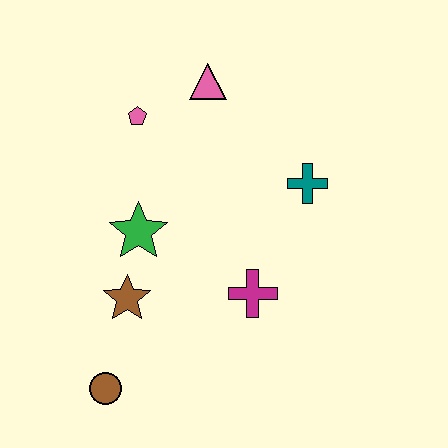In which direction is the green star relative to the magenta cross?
The green star is to the left of the magenta cross.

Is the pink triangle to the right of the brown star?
Yes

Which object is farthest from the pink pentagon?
The brown circle is farthest from the pink pentagon.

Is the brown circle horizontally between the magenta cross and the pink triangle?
No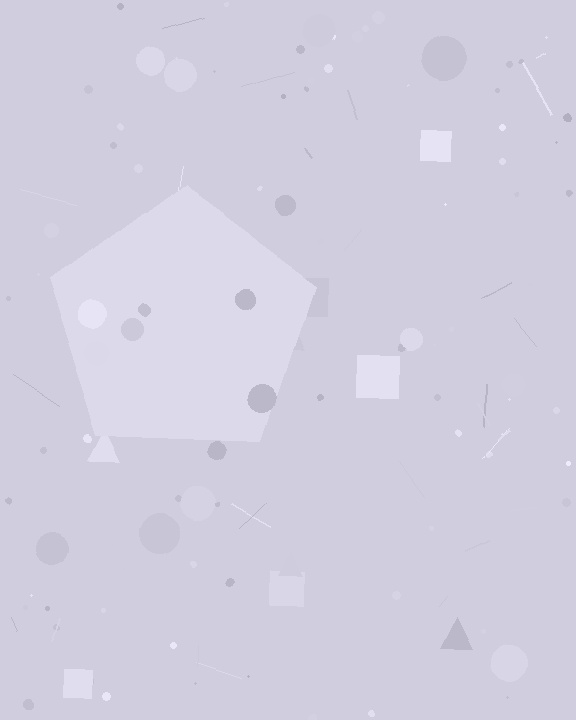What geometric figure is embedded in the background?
A pentagon is embedded in the background.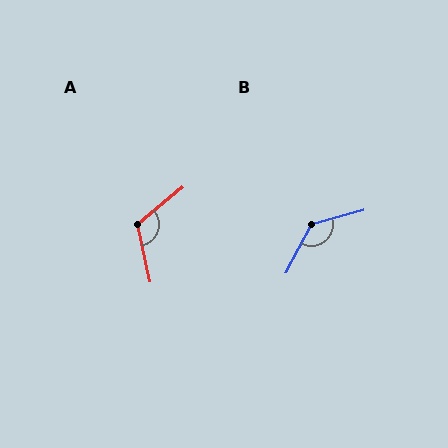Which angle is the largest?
B, at approximately 132 degrees.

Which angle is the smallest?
A, at approximately 117 degrees.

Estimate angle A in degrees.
Approximately 117 degrees.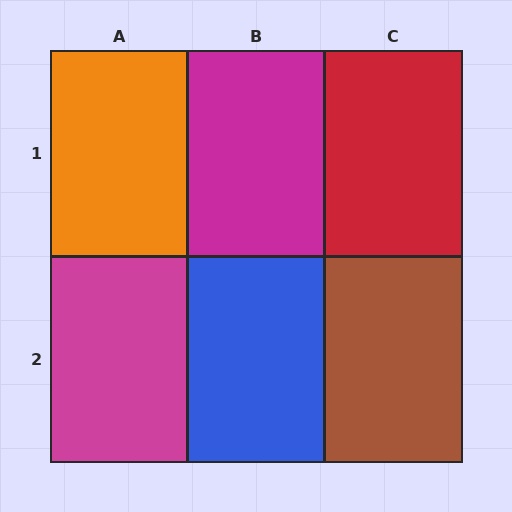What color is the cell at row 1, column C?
Red.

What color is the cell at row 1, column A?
Orange.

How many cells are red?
1 cell is red.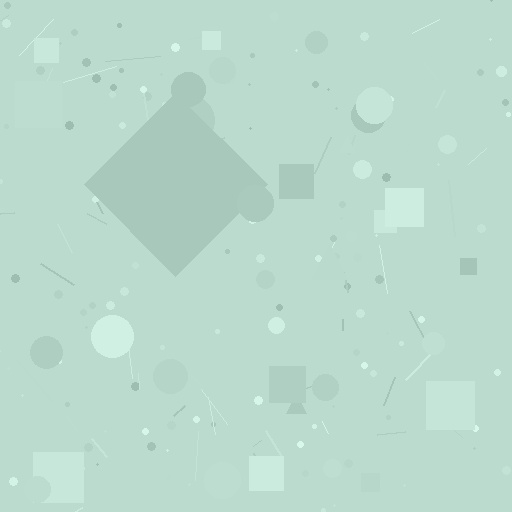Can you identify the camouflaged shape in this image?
The camouflaged shape is a diamond.